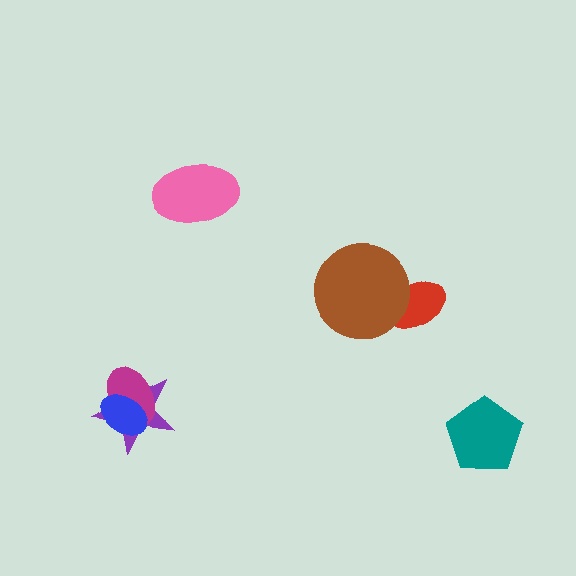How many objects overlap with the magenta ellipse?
2 objects overlap with the magenta ellipse.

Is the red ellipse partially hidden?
Yes, it is partially covered by another shape.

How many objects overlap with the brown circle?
1 object overlaps with the brown circle.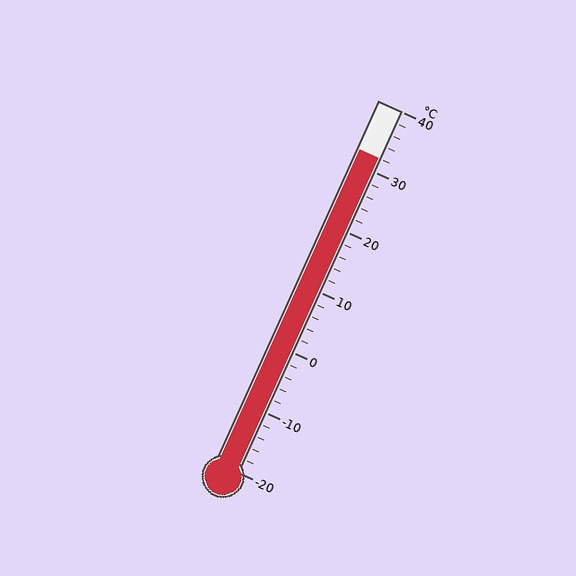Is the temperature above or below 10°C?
The temperature is above 10°C.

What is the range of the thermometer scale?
The thermometer scale ranges from -20°C to 40°C.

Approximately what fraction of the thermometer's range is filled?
The thermometer is filled to approximately 85% of its range.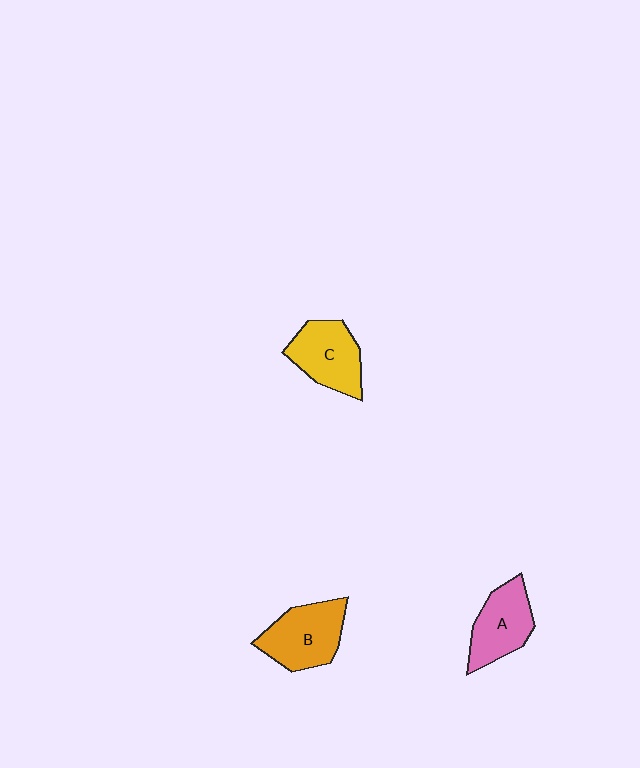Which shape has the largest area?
Shape B (orange).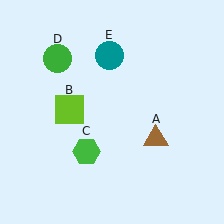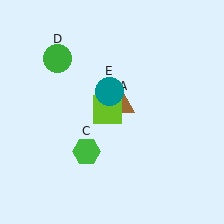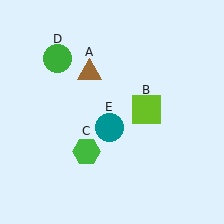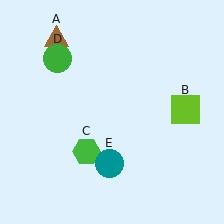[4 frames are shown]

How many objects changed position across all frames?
3 objects changed position: brown triangle (object A), lime square (object B), teal circle (object E).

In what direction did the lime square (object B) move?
The lime square (object B) moved right.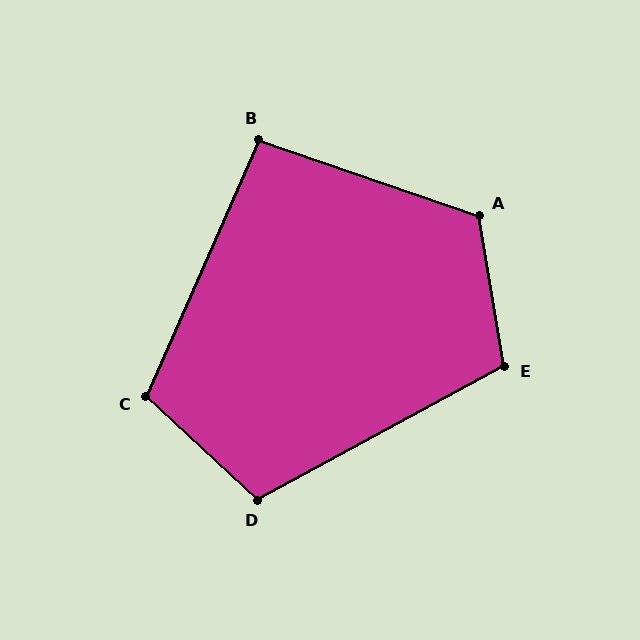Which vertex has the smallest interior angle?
B, at approximately 95 degrees.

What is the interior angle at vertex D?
Approximately 109 degrees (obtuse).